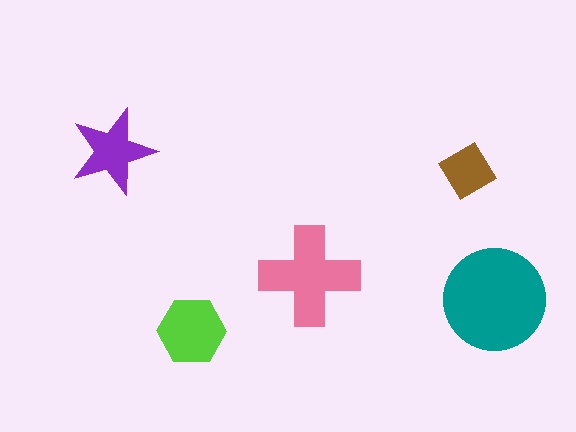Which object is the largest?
The teal circle.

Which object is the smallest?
The brown diamond.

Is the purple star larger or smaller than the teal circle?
Smaller.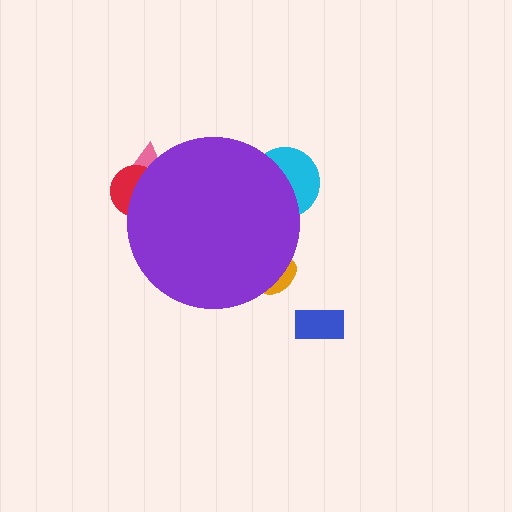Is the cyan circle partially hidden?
Yes, the cyan circle is partially hidden behind the purple circle.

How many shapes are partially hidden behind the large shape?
5 shapes are partially hidden.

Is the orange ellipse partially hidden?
Yes, the orange ellipse is partially hidden behind the purple circle.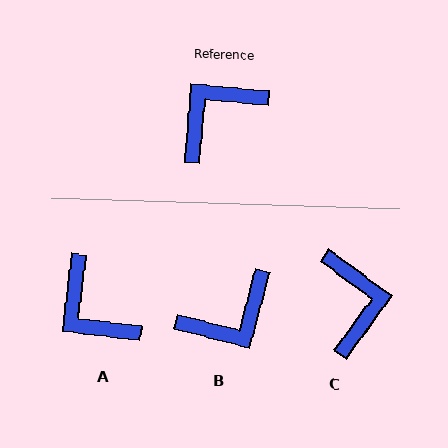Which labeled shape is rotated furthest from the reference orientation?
B, about 170 degrees away.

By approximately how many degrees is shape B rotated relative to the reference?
Approximately 170 degrees counter-clockwise.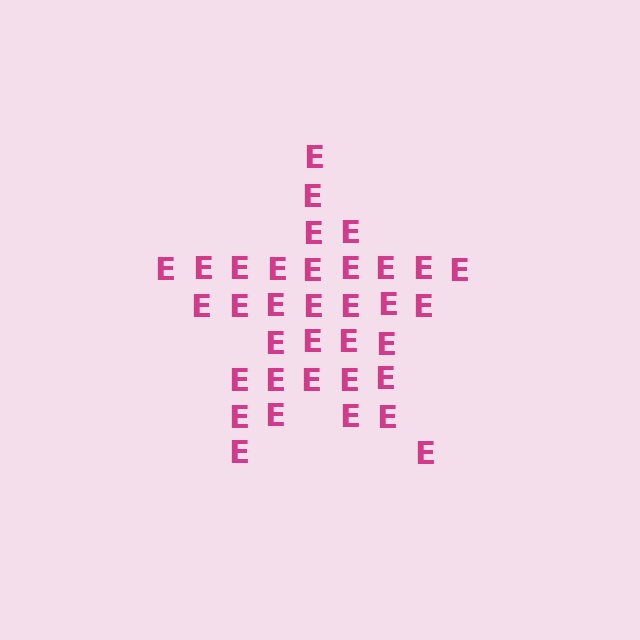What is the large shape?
The large shape is a star.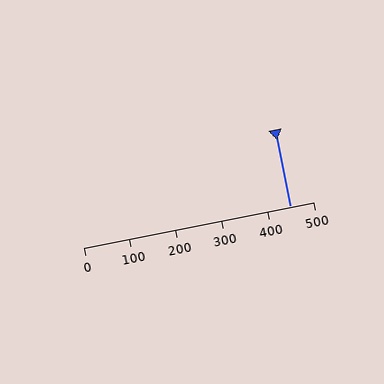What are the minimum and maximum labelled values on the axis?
The axis runs from 0 to 500.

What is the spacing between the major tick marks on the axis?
The major ticks are spaced 100 apart.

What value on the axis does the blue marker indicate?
The marker indicates approximately 450.